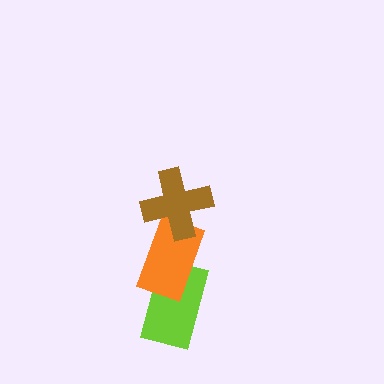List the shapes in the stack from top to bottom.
From top to bottom: the brown cross, the orange rectangle, the lime rectangle.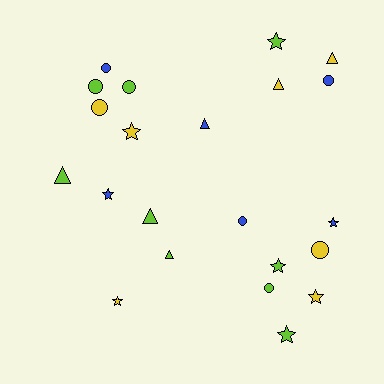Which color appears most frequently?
Lime, with 9 objects.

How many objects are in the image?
There are 22 objects.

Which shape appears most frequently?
Star, with 8 objects.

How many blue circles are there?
There are 3 blue circles.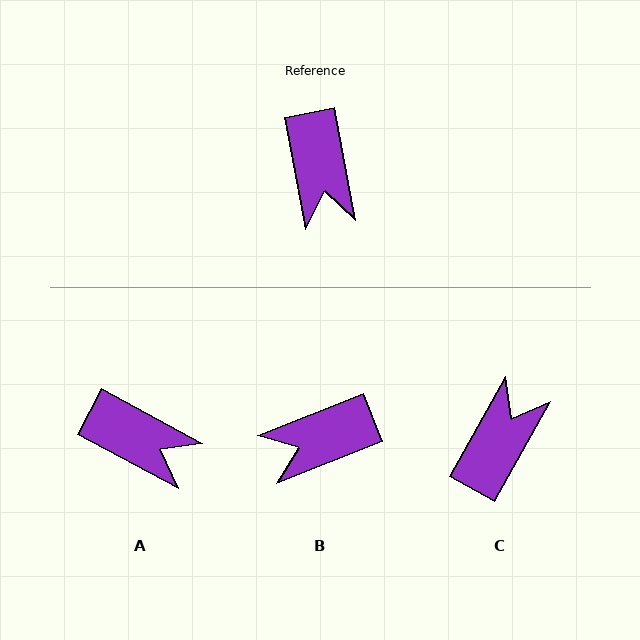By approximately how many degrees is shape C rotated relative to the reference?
Approximately 140 degrees counter-clockwise.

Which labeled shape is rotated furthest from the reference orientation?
C, about 140 degrees away.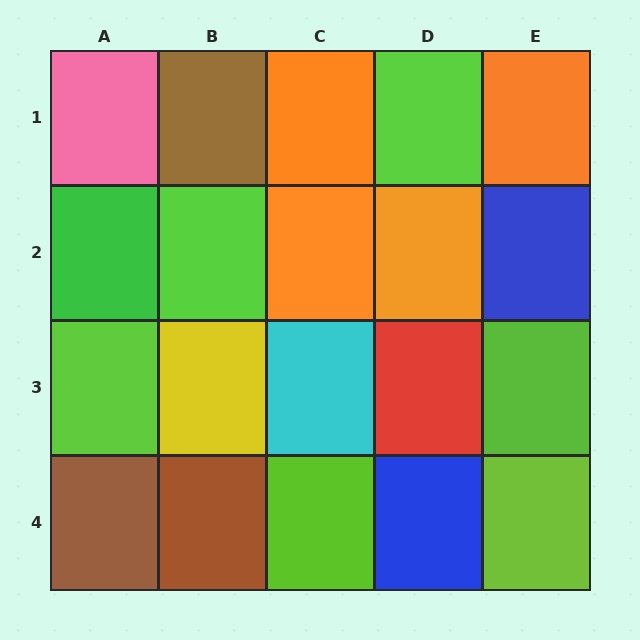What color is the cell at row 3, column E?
Lime.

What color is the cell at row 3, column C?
Cyan.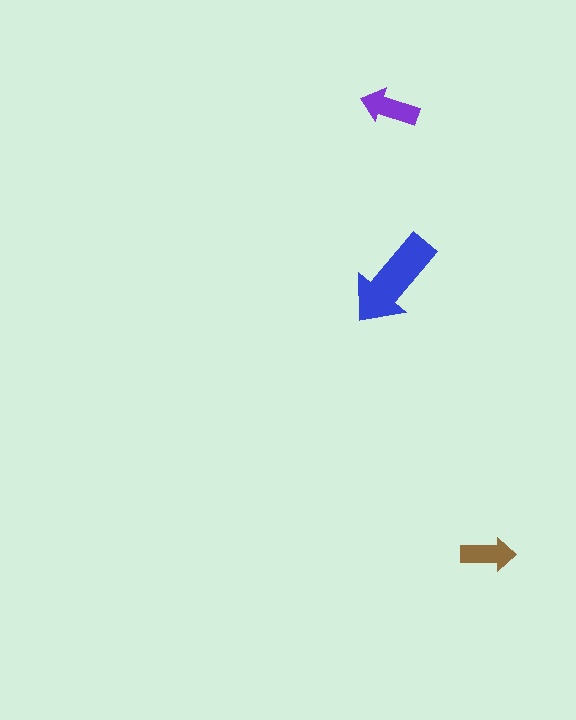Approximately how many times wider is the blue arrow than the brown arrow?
About 2 times wider.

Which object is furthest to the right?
The brown arrow is rightmost.